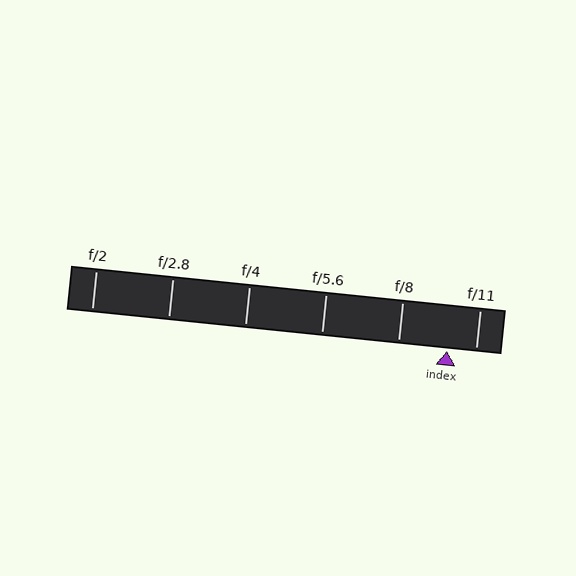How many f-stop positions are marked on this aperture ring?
There are 6 f-stop positions marked.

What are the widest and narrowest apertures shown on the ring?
The widest aperture shown is f/2 and the narrowest is f/11.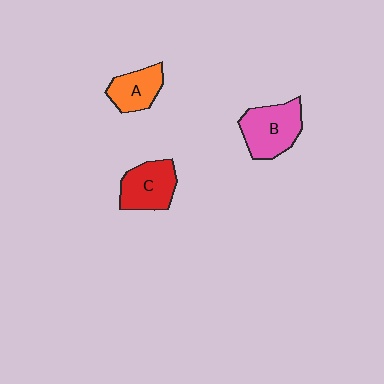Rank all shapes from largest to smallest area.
From largest to smallest: B (pink), C (red), A (orange).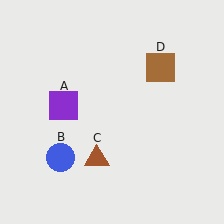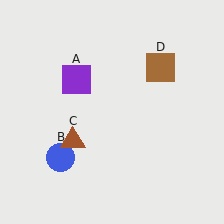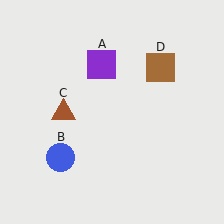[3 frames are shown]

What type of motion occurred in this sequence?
The purple square (object A), brown triangle (object C) rotated clockwise around the center of the scene.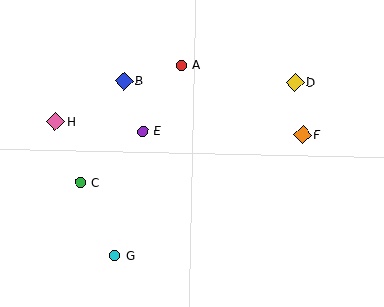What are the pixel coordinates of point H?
Point H is at (55, 122).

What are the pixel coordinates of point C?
Point C is at (81, 183).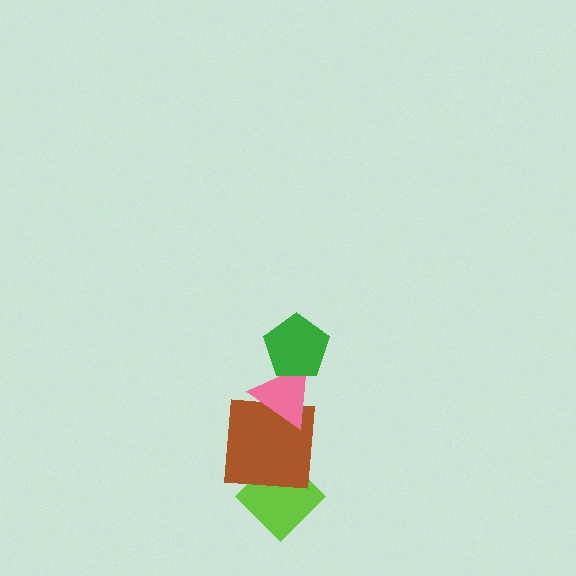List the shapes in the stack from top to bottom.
From top to bottom: the green pentagon, the pink triangle, the brown square, the lime diamond.